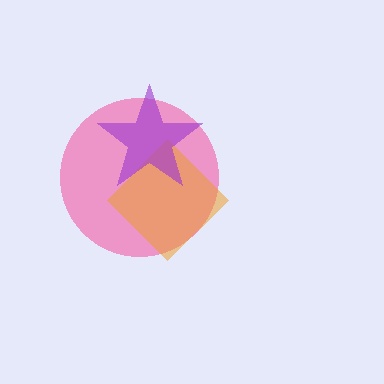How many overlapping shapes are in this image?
There are 3 overlapping shapes in the image.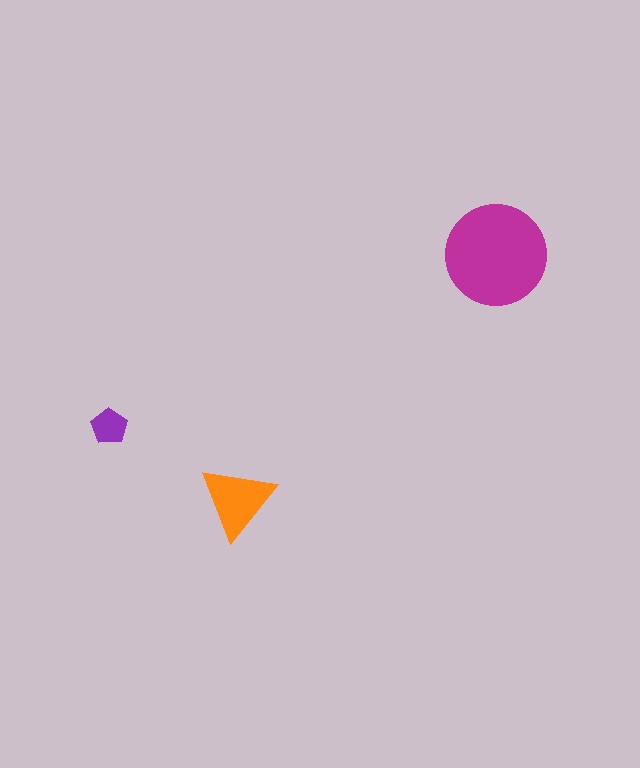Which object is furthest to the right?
The magenta circle is rightmost.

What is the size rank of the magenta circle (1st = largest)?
1st.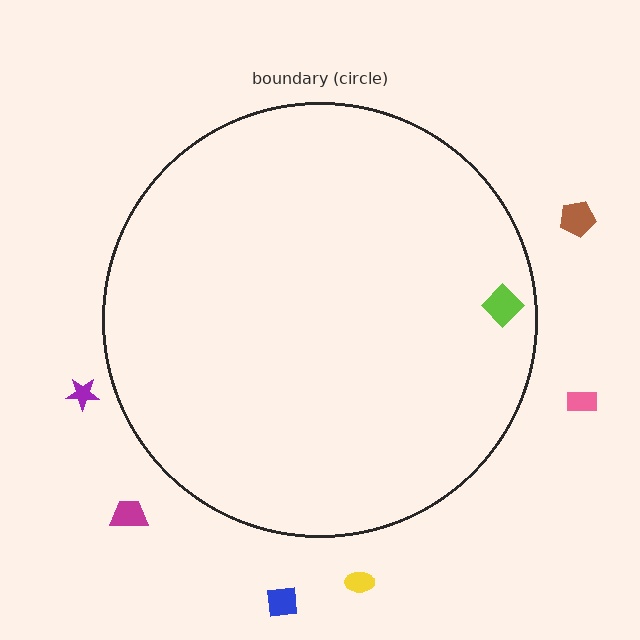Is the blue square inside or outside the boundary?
Outside.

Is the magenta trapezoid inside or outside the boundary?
Outside.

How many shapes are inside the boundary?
1 inside, 6 outside.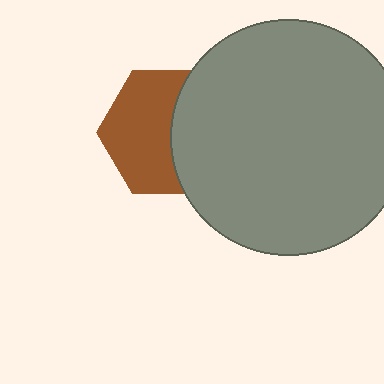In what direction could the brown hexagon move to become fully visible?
The brown hexagon could move left. That would shift it out from behind the gray circle entirely.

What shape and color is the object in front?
The object in front is a gray circle.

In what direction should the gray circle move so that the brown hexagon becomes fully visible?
The gray circle should move right. That is the shortest direction to clear the overlap and leave the brown hexagon fully visible.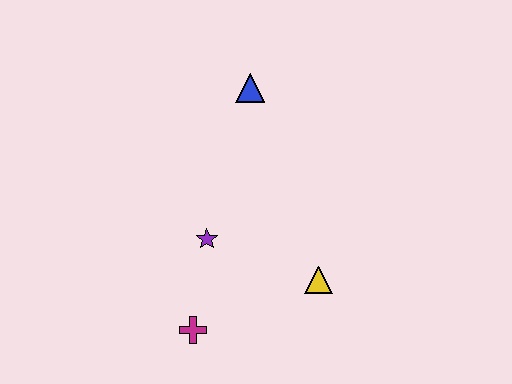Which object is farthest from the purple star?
The blue triangle is farthest from the purple star.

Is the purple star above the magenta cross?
Yes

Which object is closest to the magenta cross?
The purple star is closest to the magenta cross.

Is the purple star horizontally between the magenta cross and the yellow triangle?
Yes